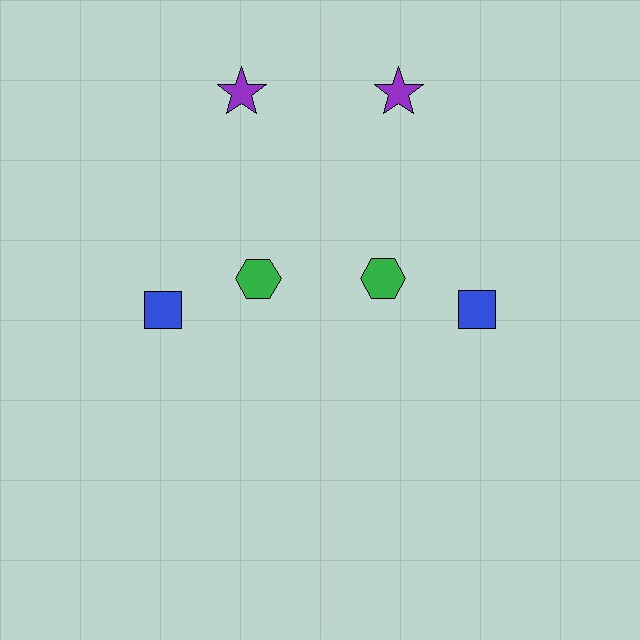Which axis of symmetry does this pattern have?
The pattern has a vertical axis of symmetry running through the center of the image.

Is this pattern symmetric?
Yes, this pattern has bilateral (reflection) symmetry.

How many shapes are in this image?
There are 6 shapes in this image.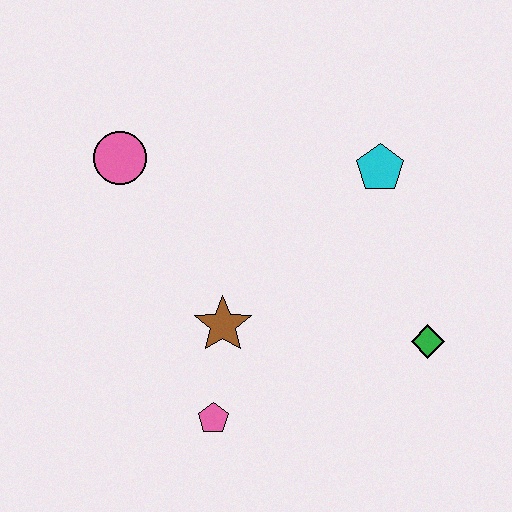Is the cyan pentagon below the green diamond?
No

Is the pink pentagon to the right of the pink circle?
Yes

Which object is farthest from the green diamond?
The pink circle is farthest from the green diamond.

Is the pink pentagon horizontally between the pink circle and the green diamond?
Yes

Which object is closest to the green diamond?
The cyan pentagon is closest to the green diamond.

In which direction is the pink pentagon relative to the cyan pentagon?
The pink pentagon is below the cyan pentagon.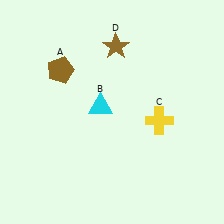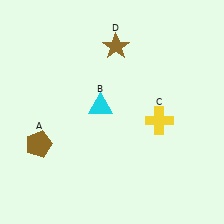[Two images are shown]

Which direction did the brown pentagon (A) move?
The brown pentagon (A) moved down.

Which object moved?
The brown pentagon (A) moved down.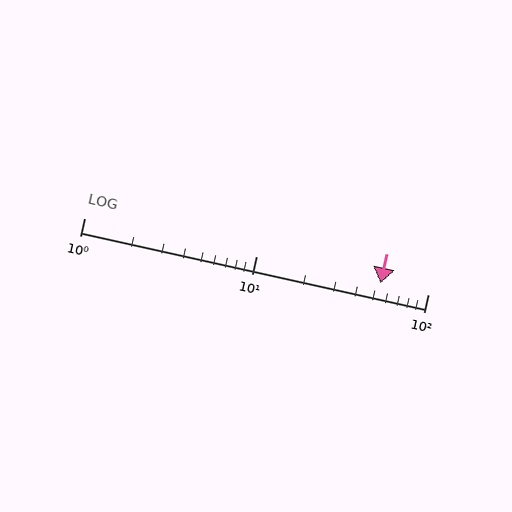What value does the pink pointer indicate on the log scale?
The pointer indicates approximately 53.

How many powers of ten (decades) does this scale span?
The scale spans 2 decades, from 1 to 100.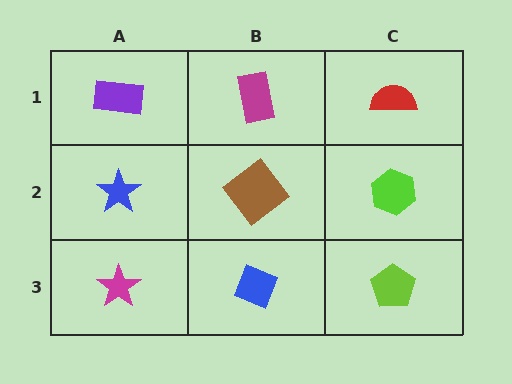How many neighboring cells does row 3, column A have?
2.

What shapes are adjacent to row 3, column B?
A brown diamond (row 2, column B), a magenta star (row 3, column A), a lime pentagon (row 3, column C).